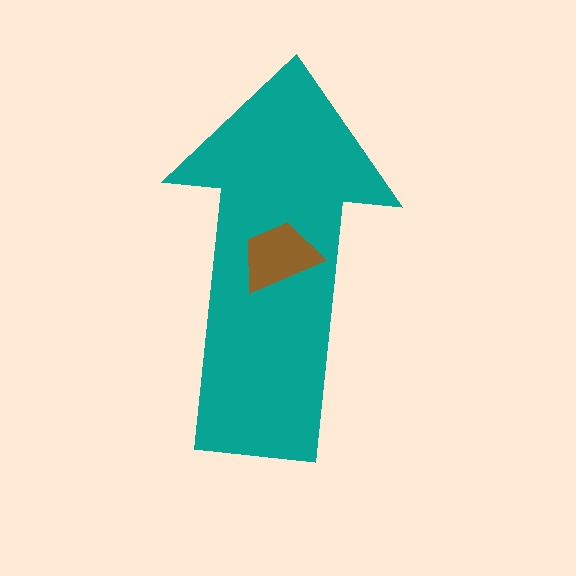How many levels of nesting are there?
2.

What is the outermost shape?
The teal arrow.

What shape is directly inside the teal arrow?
The brown trapezoid.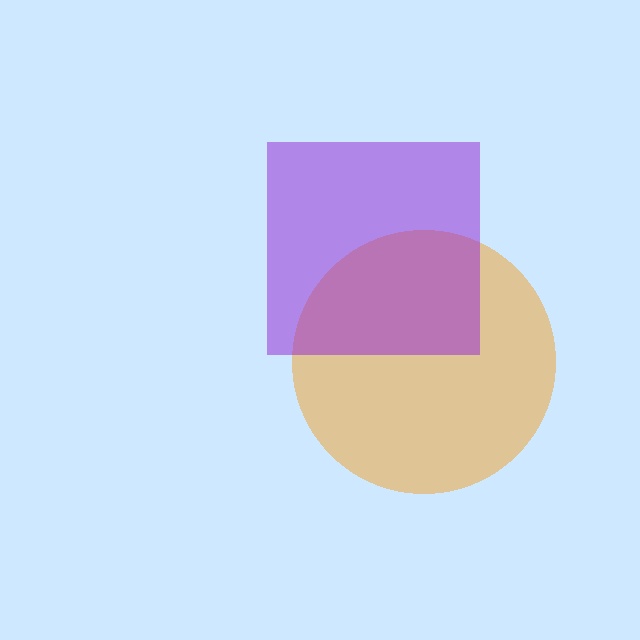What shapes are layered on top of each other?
The layered shapes are: an orange circle, a purple square.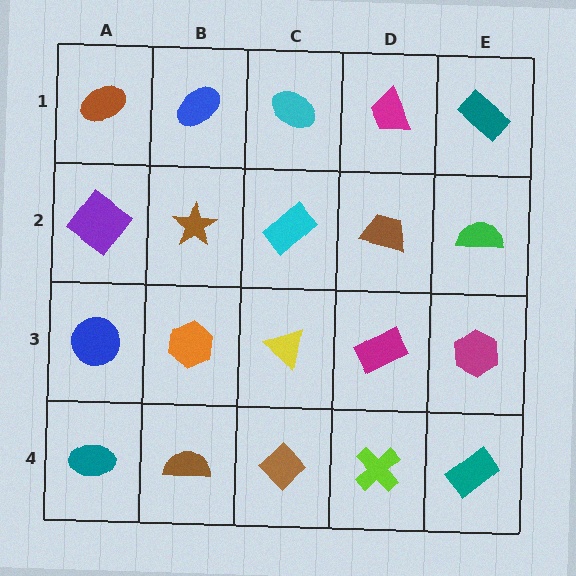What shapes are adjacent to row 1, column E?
A green semicircle (row 2, column E), a magenta trapezoid (row 1, column D).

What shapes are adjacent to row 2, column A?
A brown ellipse (row 1, column A), a blue circle (row 3, column A), a brown star (row 2, column B).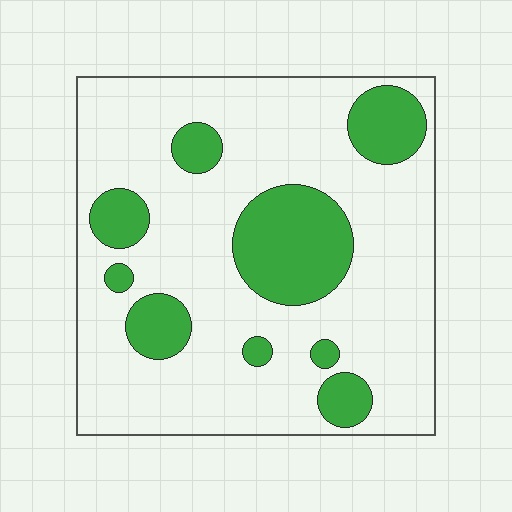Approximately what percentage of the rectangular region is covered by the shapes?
Approximately 25%.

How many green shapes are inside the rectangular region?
9.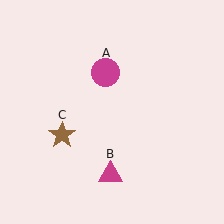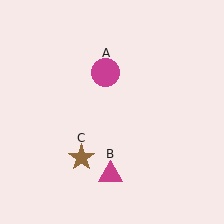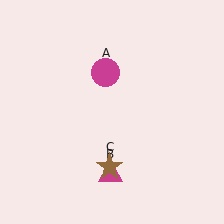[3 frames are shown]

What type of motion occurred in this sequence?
The brown star (object C) rotated counterclockwise around the center of the scene.